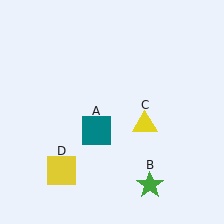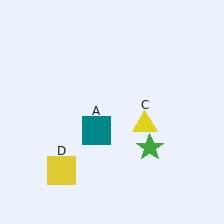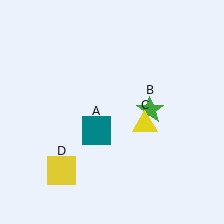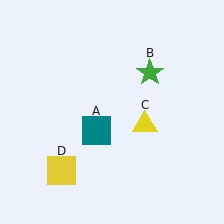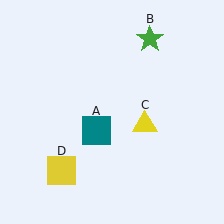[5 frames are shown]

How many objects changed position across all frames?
1 object changed position: green star (object B).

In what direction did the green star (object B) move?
The green star (object B) moved up.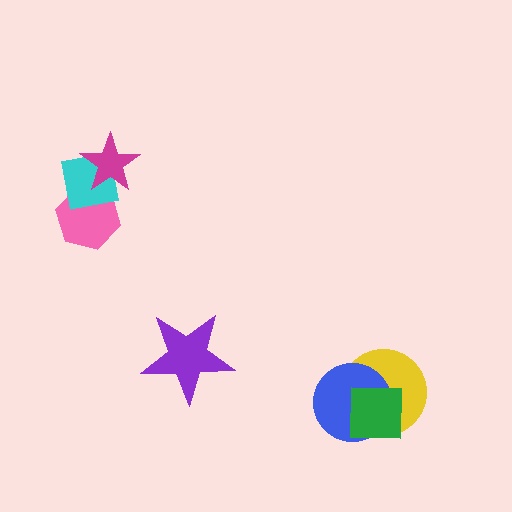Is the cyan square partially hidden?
Yes, it is partially covered by another shape.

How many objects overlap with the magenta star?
2 objects overlap with the magenta star.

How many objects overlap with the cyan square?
2 objects overlap with the cyan square.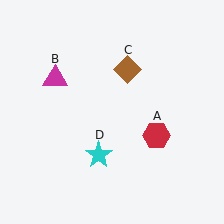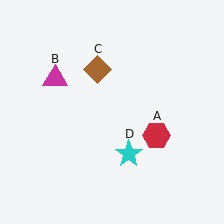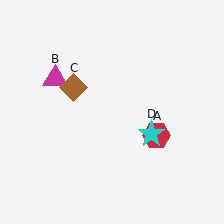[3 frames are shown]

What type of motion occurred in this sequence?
The brown diamond (object C), cyan star (object D) rotated counterclockwise around the center of the scene.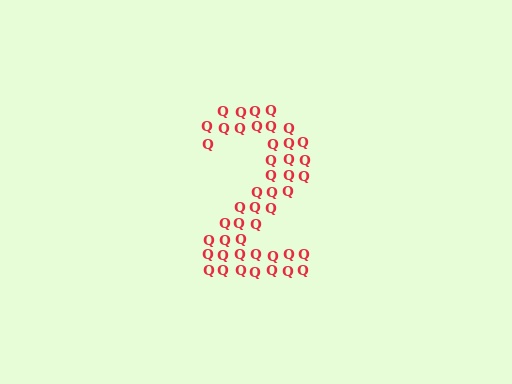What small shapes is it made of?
It is made of small letter Q's.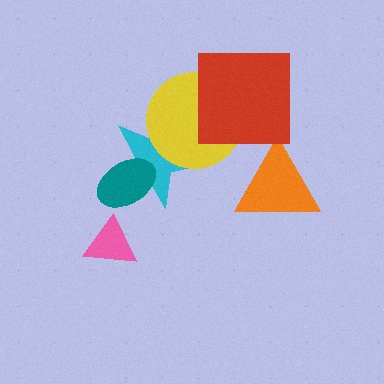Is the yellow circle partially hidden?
Yes, it is partially covered by another shape.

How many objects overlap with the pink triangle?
0 objects overlap with the pink triangle.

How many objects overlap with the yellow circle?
2 objects overlap with the yellow circle.